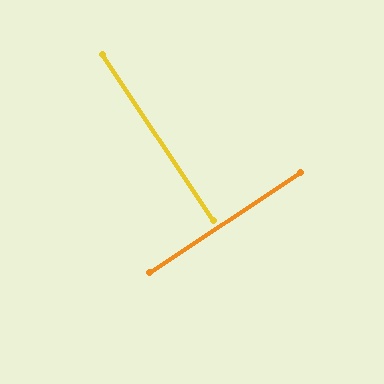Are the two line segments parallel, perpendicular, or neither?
Perpendicular — they meet at approximately 90°.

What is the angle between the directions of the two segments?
Approximately 90 degrees.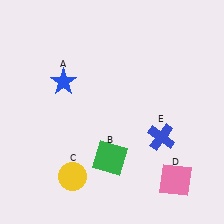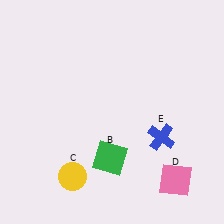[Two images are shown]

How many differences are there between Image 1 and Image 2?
There is 1 difference between the two images.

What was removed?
The blue star (A) was removed in Image 2.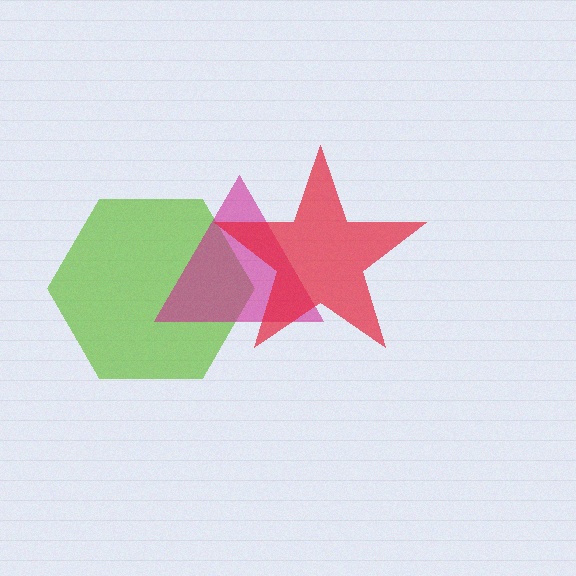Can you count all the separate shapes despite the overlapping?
Yes, there are 3 separate shapes.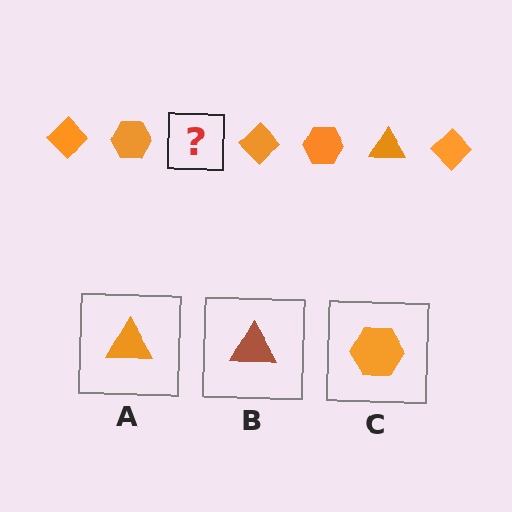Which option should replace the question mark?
Option A.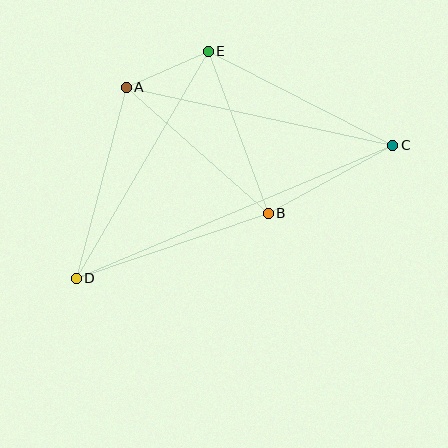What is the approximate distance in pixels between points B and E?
The distance between B and E is approximately 173 pixels.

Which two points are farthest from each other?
Points C and D are farthest from each other.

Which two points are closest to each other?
Points A and E are closest to each other.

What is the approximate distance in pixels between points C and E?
The distance between C and E is approximately 207 pixels.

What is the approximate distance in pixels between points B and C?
The distance between B and C is approximately 142 pixels.